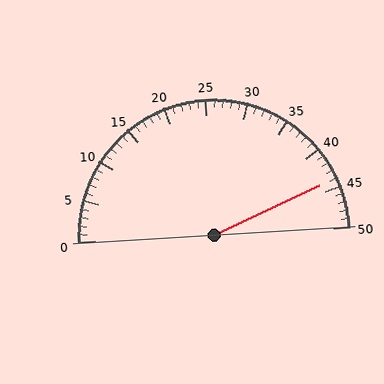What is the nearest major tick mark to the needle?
The nearest major tick mark is 45.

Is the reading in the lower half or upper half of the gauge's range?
The reading is in the upper half of the range (0 to 50).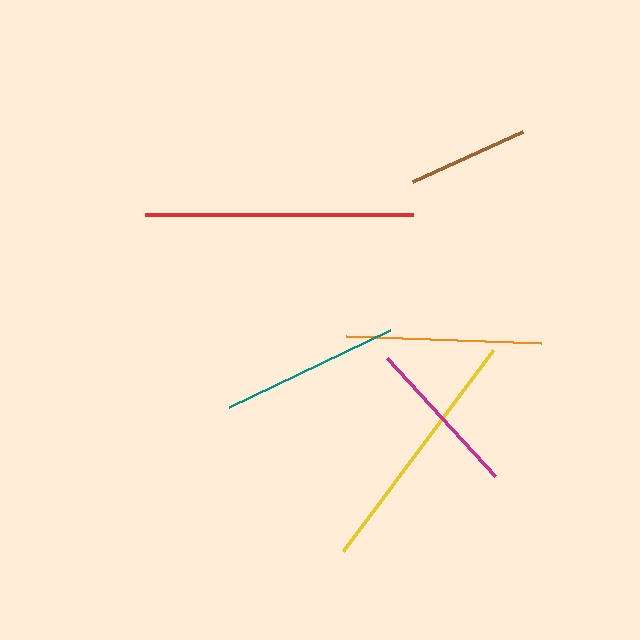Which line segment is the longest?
The red line is the longest at approximately 267 pixels.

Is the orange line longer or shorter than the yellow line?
The yellow line is longer than the orange line.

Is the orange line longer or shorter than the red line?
The red line is longer than the orange line.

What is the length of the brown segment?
The brown segment is approximately 121 pixels long.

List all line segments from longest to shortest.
From longest to shortest: red, yellow, orange, teal, magenta, brown.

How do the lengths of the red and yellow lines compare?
The red and yellow lines are approximately the same length.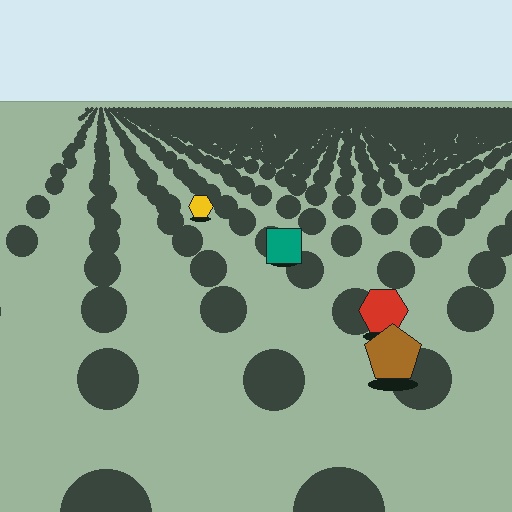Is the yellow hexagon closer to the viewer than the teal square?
No. The teal square is closer — you can tell from the texture gradient: the ground texture is coarser near it.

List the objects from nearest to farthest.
From nearest to farthest: the brown pentagon, the red hexagon, the teal square, the yellow hexagon.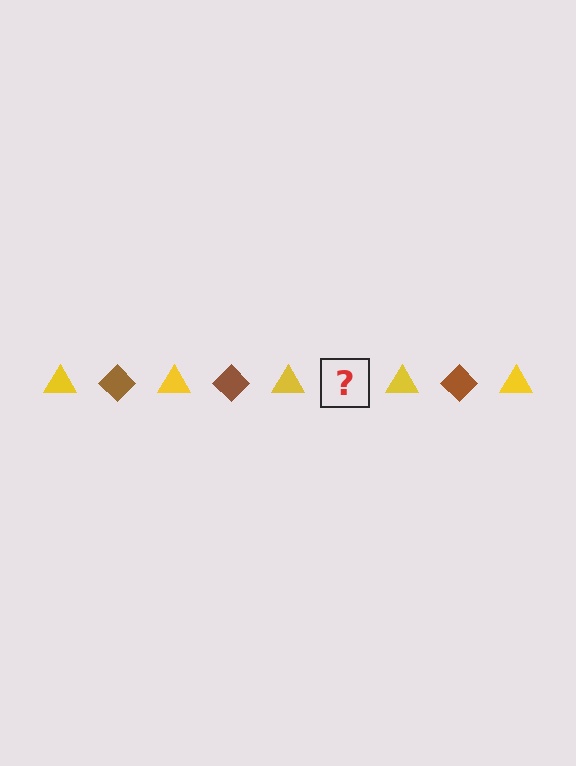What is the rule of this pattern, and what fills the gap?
The rule is that the pattern alternates between yellow triangle and brown diamond. The gap should be filled with a brown diamond.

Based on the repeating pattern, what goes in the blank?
The blank should be a brown diamond.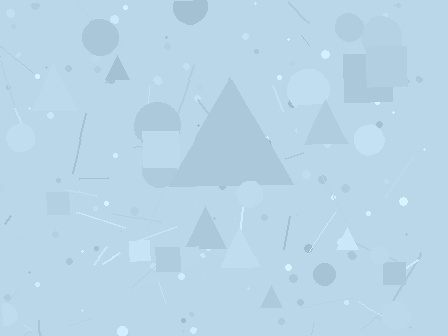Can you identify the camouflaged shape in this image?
The camouflaged shape is a triangle.